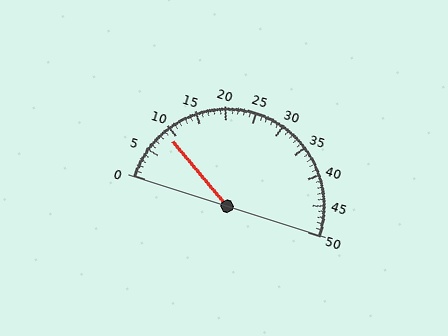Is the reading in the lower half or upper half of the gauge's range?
The reading is in the lower half of the range (0 to 50).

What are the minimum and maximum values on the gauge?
The gauge ranges from 0 to 50.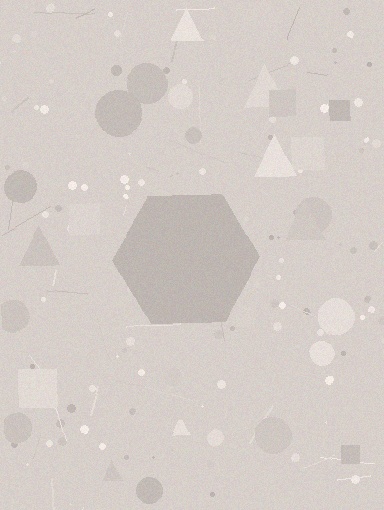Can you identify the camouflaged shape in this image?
The camouflaged shape is a hexagon.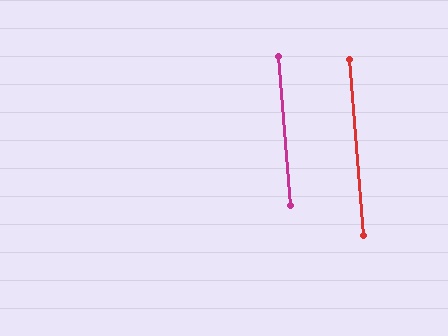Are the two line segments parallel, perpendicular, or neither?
Parallel — their directions differ by only 0.2°.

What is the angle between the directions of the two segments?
Approximately 0 degrees.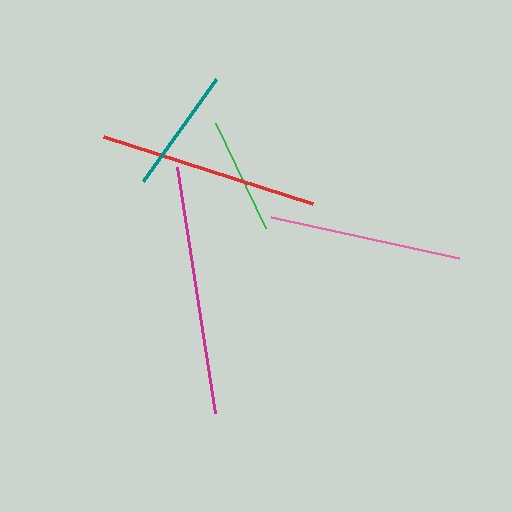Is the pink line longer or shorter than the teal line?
The pink line is longer than the teal line.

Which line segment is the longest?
The magenta line is the longest at approximately 249 pixels.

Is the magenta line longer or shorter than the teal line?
The magenta line is longer than the teal line.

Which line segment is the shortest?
The green line is the shortest at approximately 116 pixels.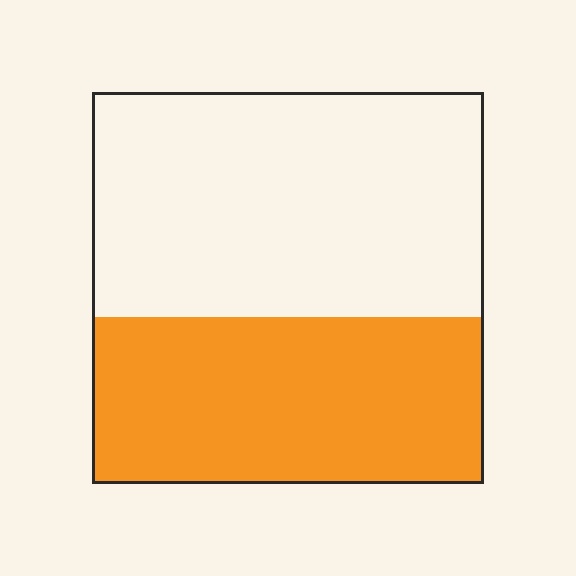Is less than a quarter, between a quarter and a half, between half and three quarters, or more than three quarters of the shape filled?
Between a quarter and a half.